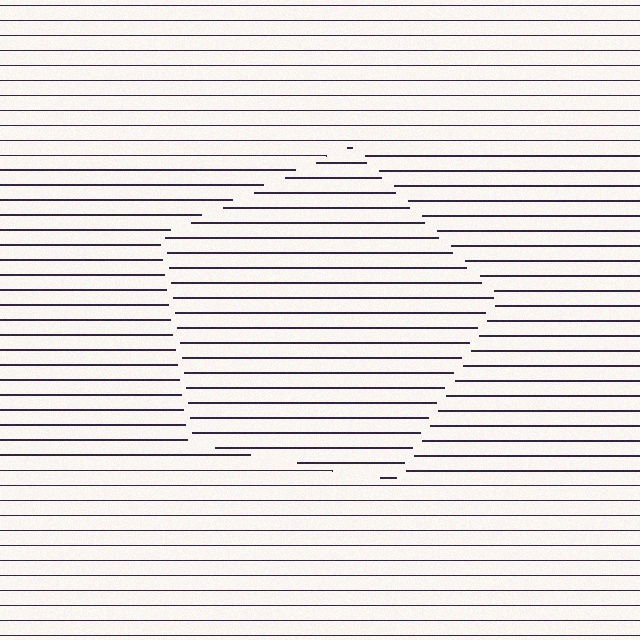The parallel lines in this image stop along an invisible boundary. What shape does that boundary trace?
An illusory pentagon. The interior of the shape contains the same grating, shifted by half a period — the contour is defined by the phase discontinuity where line-ends from the inner and outer gratings abut.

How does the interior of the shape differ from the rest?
The interior of the shape contains the same grating, shifted by half a period — the contour is defined by the phase discontinuity where line-ends from the inner and outer gratings abut.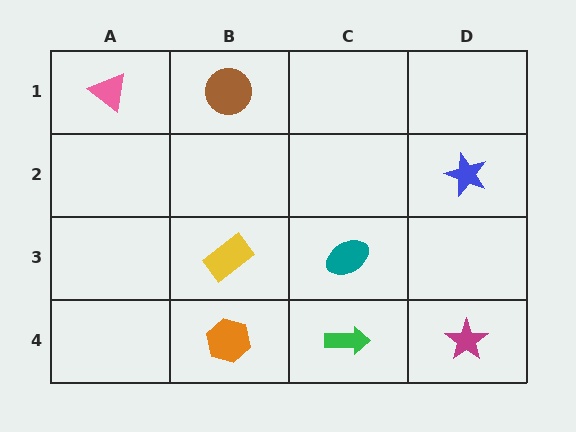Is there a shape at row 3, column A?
No, that cell is empty.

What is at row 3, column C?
A teal ellipse.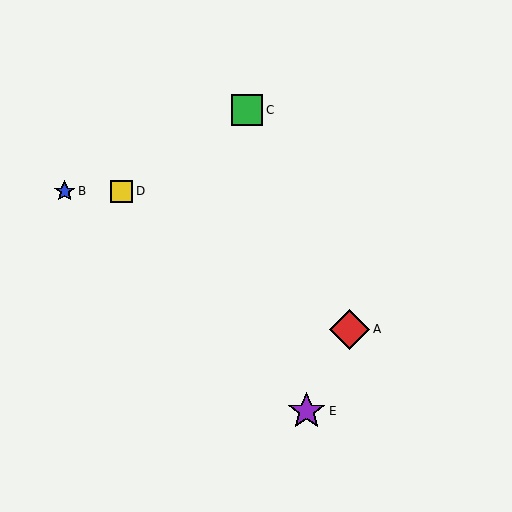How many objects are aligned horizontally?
2 objects (B, D) are aligned horizontally.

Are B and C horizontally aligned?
No, B is at y≈191 and C is at y≈110.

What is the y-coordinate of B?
Object B is at y≈191.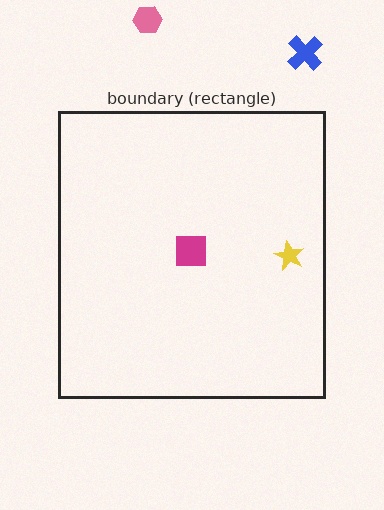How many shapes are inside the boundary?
2 inside, 2 outside.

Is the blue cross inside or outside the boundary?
Outside.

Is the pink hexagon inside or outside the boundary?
Outside.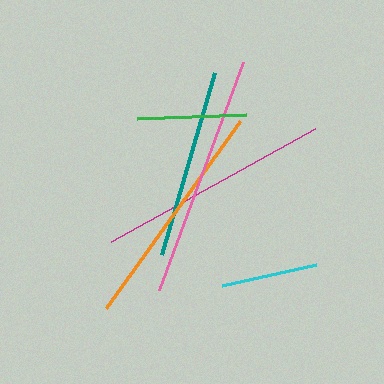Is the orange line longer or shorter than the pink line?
The pink line is longer than the orange line.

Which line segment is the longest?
The pink line is the longest at approximately 243 pixels.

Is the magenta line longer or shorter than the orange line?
The magenta line is longer than the orange line.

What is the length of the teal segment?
The teal segment is approximately 190 pixels long.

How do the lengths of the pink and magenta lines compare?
The pink and magenta lines are approximately the same length.